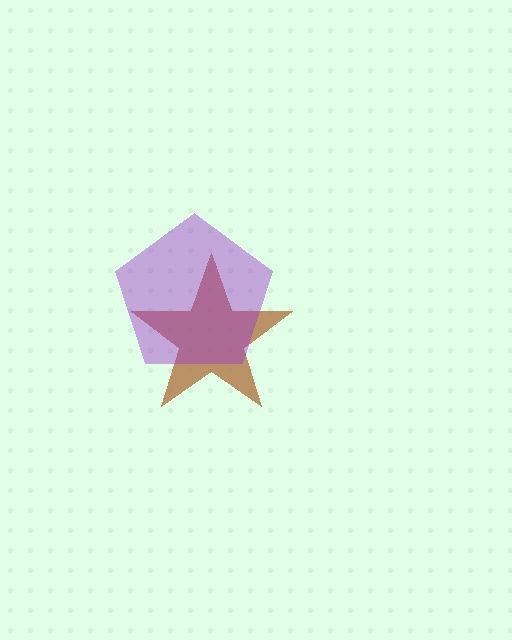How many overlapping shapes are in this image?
There are 2 overlapping shapes in the image.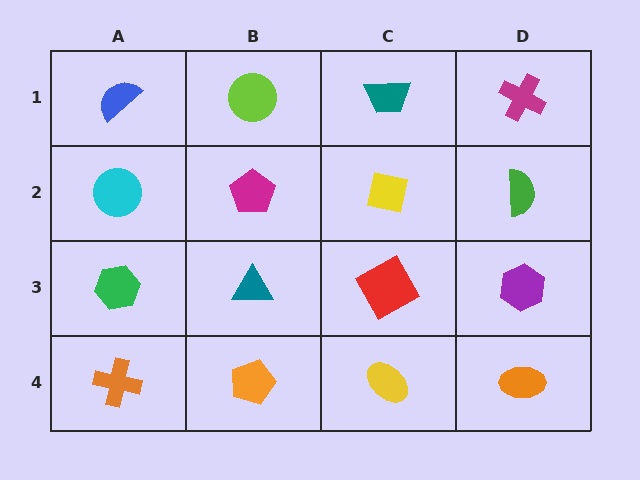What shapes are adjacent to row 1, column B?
A magenta pentagon (row 2, column B), a blue semicircle (row 1, column A), a teal trapezoid (row 1, column C).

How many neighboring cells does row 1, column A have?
2.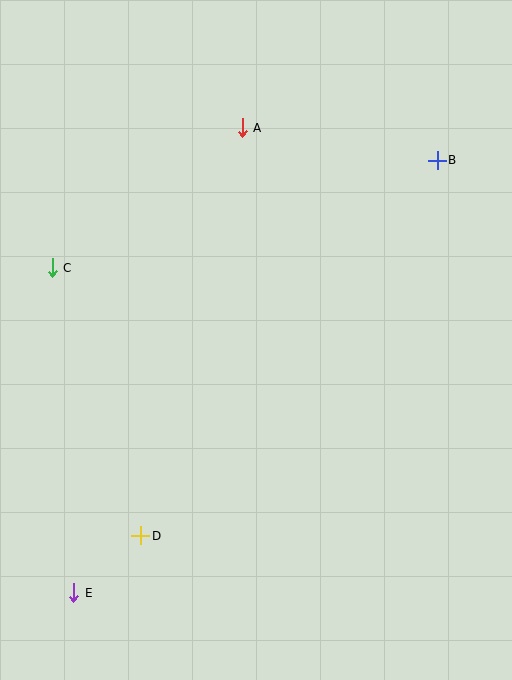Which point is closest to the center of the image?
Point A at (242, 128) is closest to the center.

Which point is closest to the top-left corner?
Point C is closest to the top-left corner.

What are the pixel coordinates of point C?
Point C is at (52, 268).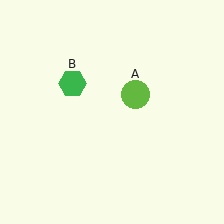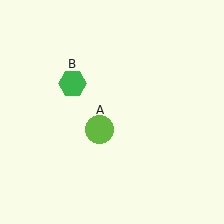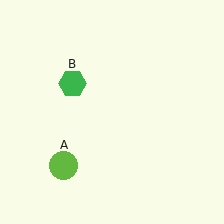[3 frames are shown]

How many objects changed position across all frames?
1 object changed position: lime circle (object A).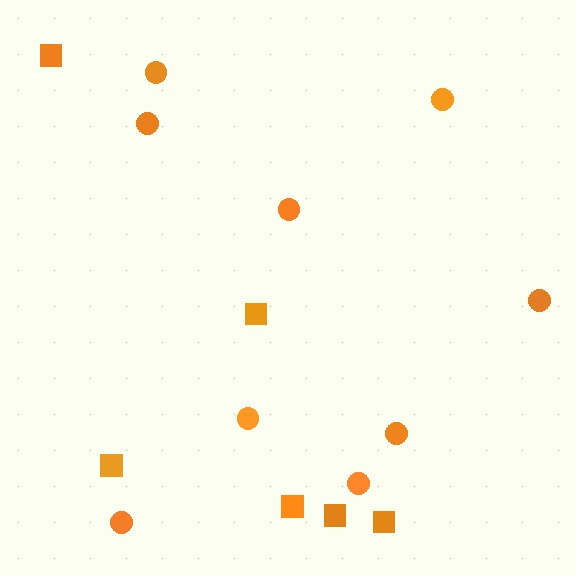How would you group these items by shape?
There are 2 groups: one group of circles (9) and one group of squares (6).